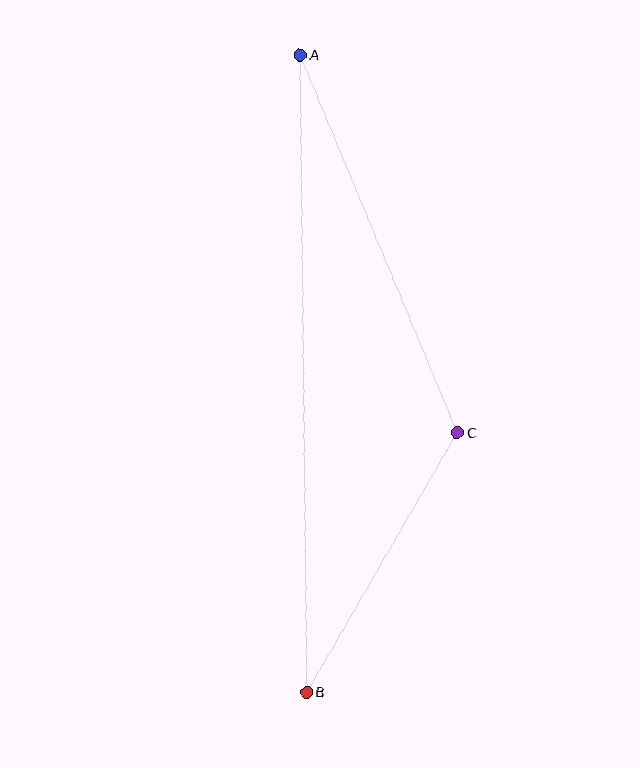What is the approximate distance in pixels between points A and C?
The distance between A and C is approximately 409 pixels.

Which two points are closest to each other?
Points B and C are closest to each other.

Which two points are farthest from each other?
Points A and B are farthest from each other.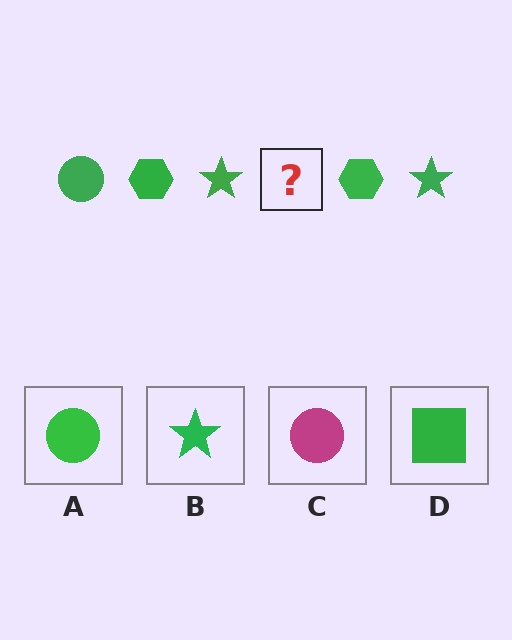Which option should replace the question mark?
Option A.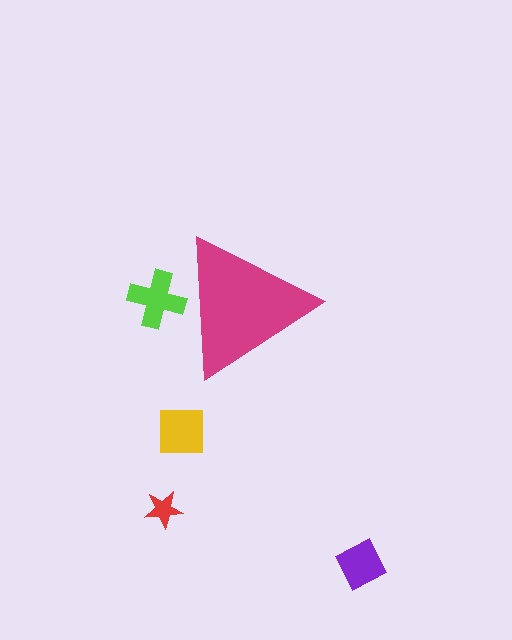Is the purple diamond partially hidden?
No, the purple diamond is fully visible.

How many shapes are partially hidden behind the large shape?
1 shape is partially hidden.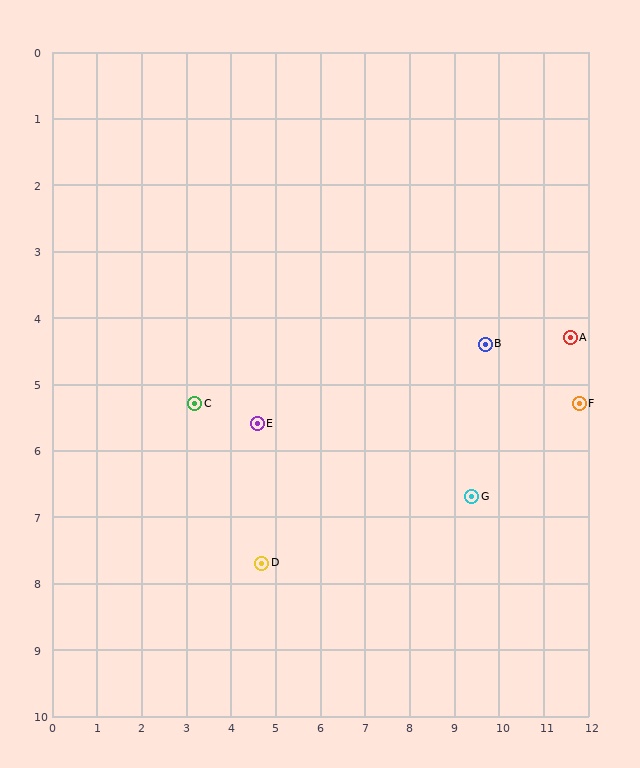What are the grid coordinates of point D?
Point D is at approximately (4.7, 7.7).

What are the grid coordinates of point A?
Point A is at approximately (11.6, 4.3).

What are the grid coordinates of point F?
Point F is at approximately (11.8, 5.3).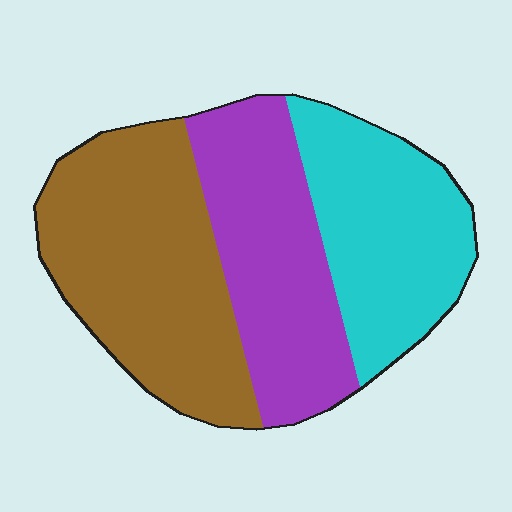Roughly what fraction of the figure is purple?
Purple covers 31% of the figure.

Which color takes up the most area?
Brown, at roughly 40%.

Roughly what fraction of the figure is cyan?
Cyan covers about 30% of the figure.